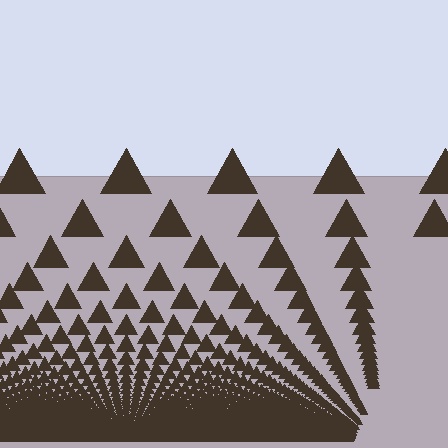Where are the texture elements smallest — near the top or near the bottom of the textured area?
Near the bottom.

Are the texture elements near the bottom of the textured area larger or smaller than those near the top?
Smaller. The gradient is inverted — elements near the bottom are smaller and denser.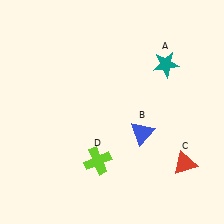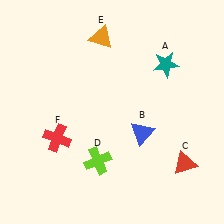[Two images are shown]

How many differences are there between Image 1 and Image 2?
There are 2 differences between the two images.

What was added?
An orange triangle (E), a red cross (F) were added in Image 2.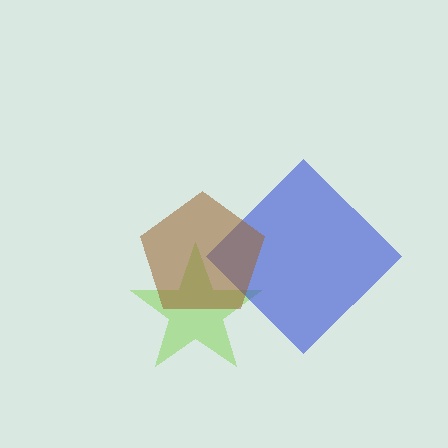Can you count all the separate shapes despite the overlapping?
Yes, there are 3 separate shapes.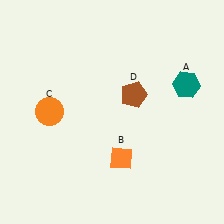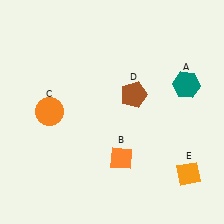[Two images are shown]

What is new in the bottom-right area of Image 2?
An orange diamond (E) was added in the bottom-right area of Image 2.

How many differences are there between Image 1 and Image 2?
There is 1 difference between the two images.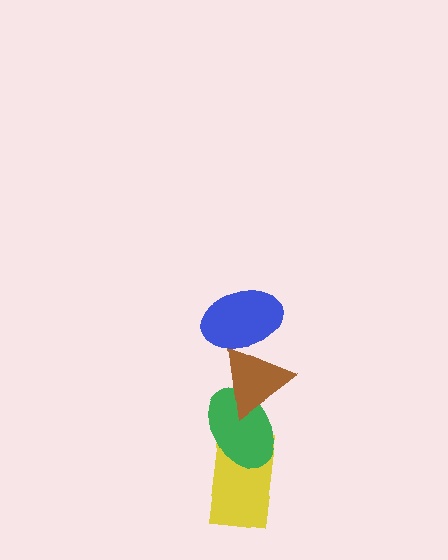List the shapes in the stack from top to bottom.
From top to bottom: the blue ellipse, the brown triangle, the green ellipse, the yellow rectangle.